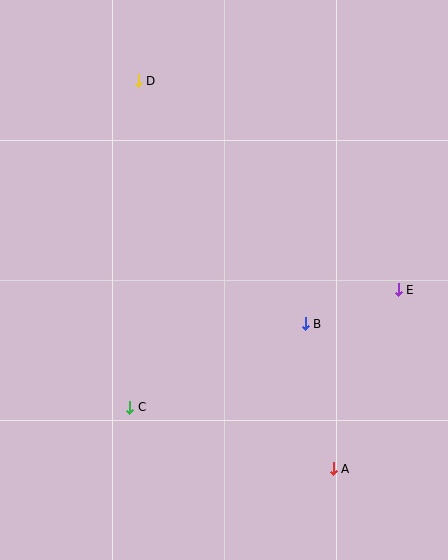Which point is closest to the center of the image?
Point B at (305, 324) is closest to the center.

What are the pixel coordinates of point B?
Point B is at (305, 324).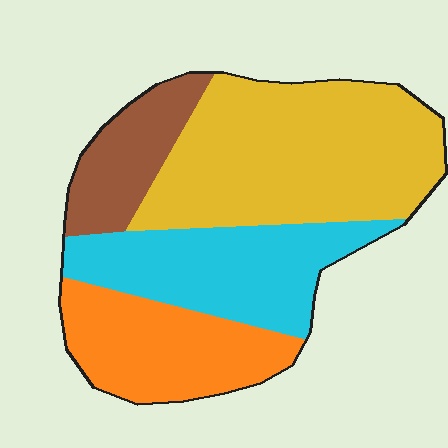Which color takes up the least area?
Brown, at roughly 15%.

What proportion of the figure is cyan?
Cyan takes up about one quarter (1/4) of the figure.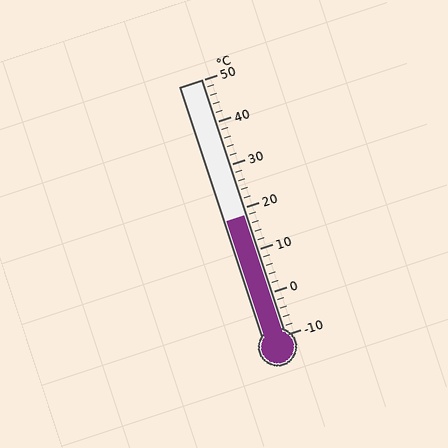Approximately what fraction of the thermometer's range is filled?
The thermometer is filled to approximately 45% of its range.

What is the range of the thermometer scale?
The thermometer scale ranges from -10°C to 50°C.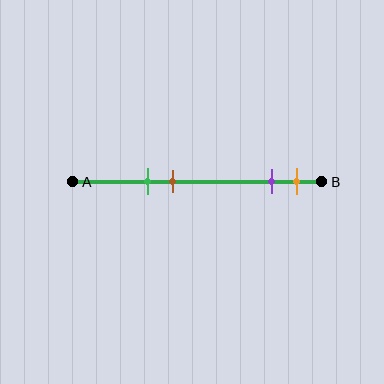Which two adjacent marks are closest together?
The purple and orange marks are the closest adjacent pair.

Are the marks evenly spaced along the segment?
No, the marks are not evenly spaced.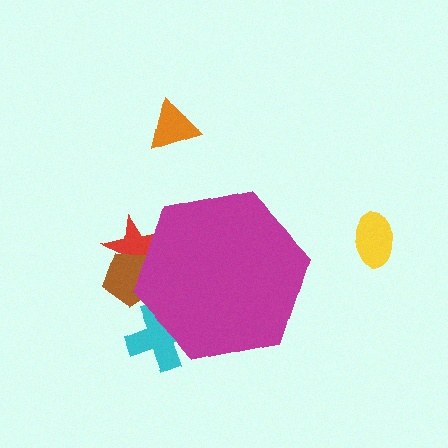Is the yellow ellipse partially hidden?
No, the yellow ellipse is fully visible.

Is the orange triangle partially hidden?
No, the orange triangle is fully visible.